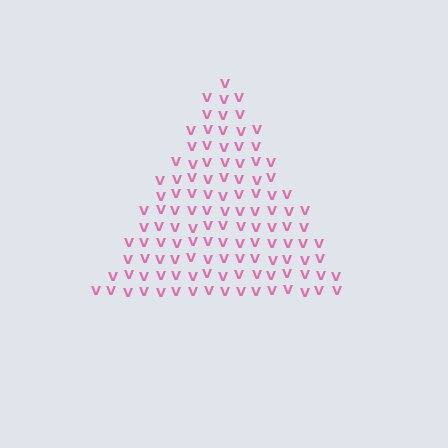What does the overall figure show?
The overall figure shows a triangle.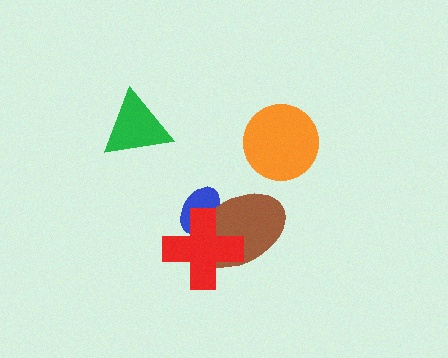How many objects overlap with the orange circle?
0 objects overlap with the orange circle.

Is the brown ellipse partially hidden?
Yes, it is partially covered by another shape.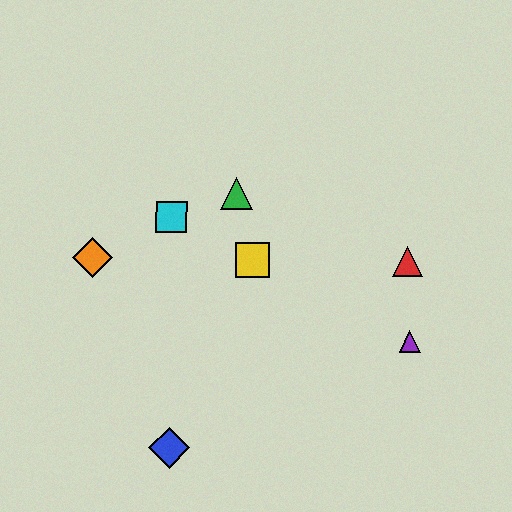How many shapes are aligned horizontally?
3 shapes (the red triangle, the yellow square, the orange diamond) are aligned horizontally.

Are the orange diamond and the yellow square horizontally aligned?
Yes, both are at y≈258.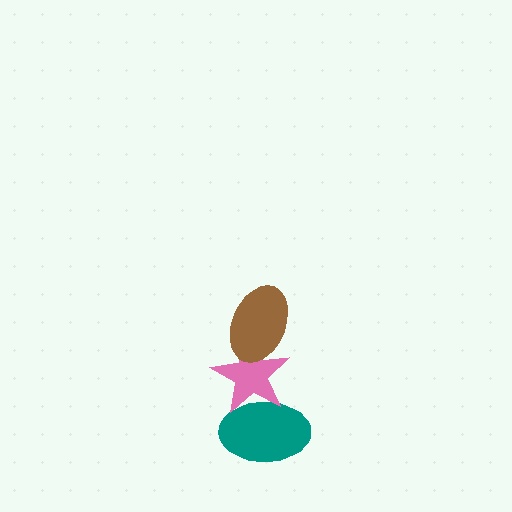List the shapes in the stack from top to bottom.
From top to bottom: the brown ellipse, the pink star, the teal ellipse.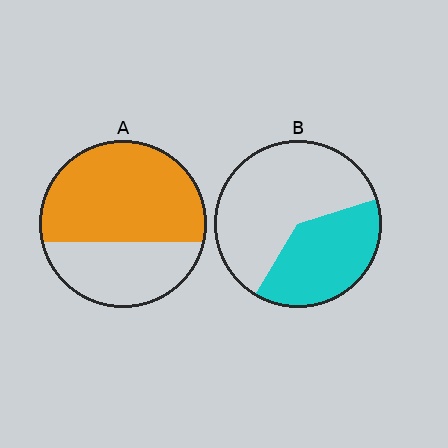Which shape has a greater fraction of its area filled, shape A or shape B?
Shape A.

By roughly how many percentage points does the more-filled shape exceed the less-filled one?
By roughly 25 percentage points (A over B).